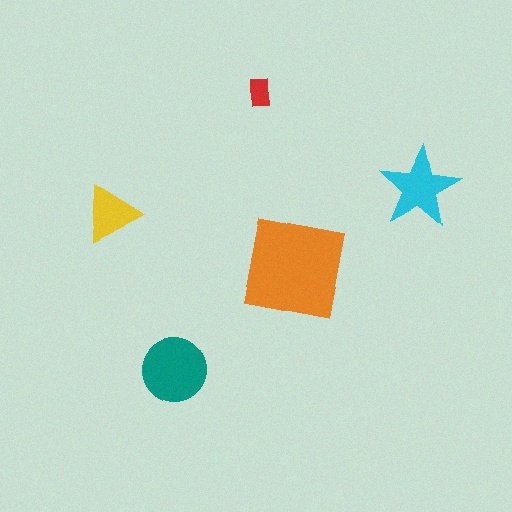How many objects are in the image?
There are 5 objects in the image.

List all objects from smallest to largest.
The red rectangle, the yellow triangle, the cyan star, the teal circle, the orange square.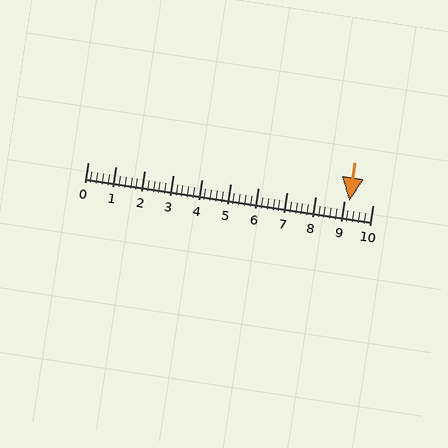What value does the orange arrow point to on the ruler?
The orange arrow points to approximately 9.2.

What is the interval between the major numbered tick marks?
The major tick marks are spaced 1 units apart.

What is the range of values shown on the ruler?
The ruler shows values from 0 to 10.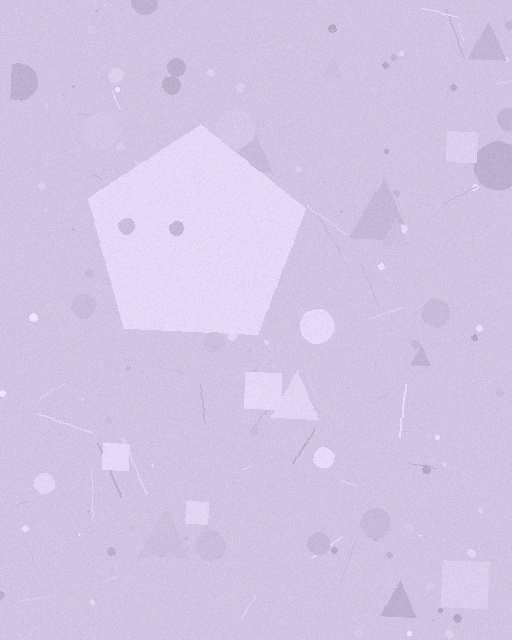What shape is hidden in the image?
A pentagon is hidden in the image.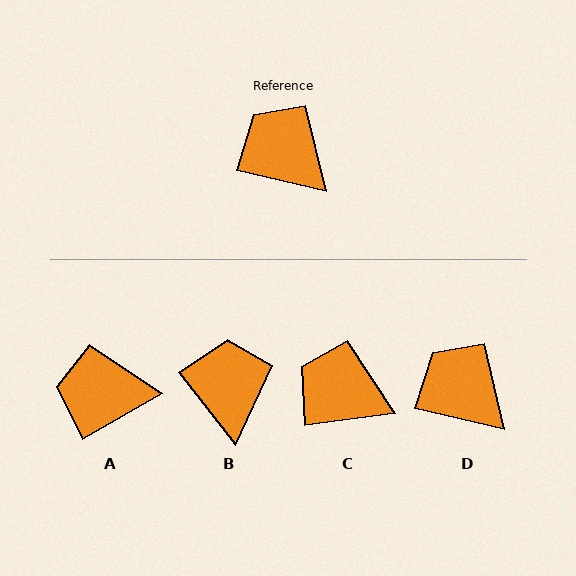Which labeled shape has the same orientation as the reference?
D.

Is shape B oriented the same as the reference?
No, it is off by about 39 degrees.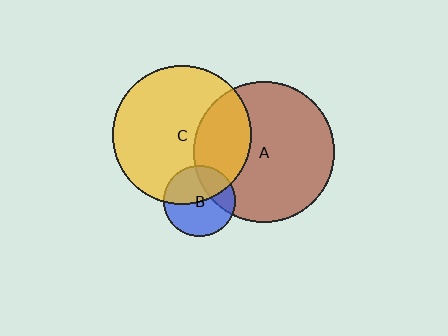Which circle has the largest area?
Circle A (brown).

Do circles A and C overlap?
Yes.